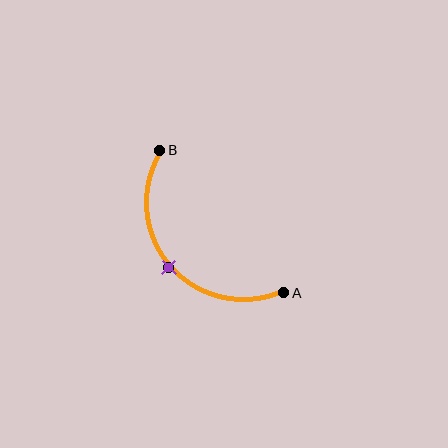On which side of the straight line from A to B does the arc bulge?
The arc bulges below and to the left of the straight line connecting A and B.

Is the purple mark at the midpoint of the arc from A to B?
Yes. The purple mark lies on the arc at equal arc-length from both A and B — it is the arc midpoint.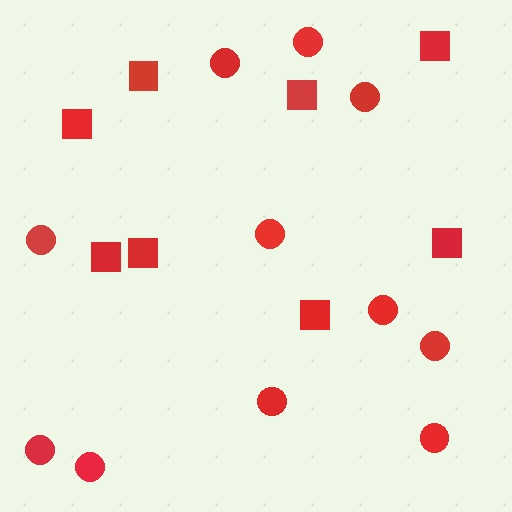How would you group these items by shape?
There are 2 groups: one group of squares (8) and one group of circles (11).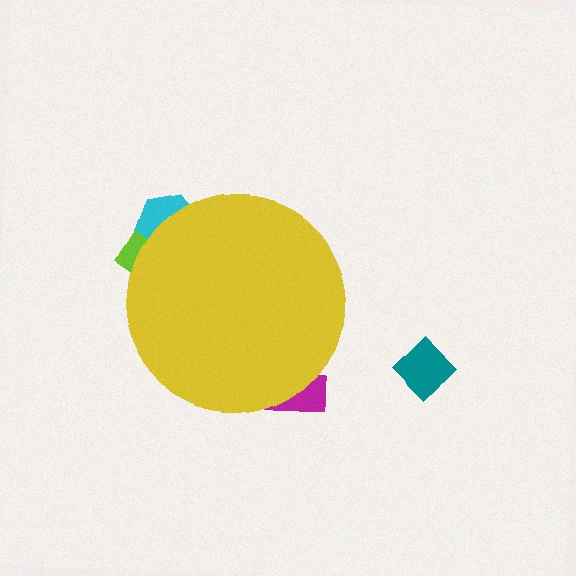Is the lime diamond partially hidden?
Yes, the lime diamond is partially hidden behind the yellow circle.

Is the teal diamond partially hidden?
No, the teal diamond is fully visible.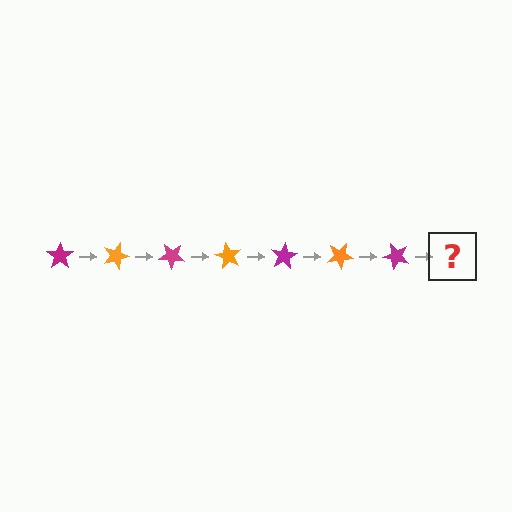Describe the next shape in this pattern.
It should be an orange star, rotated 140 degrees from the start.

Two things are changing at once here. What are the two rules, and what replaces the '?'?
The two rules are that it rotates 20 degrees each step and the color cycles through magenta and orange. The '?' should be an orange star, rotated 140 degrees from the start.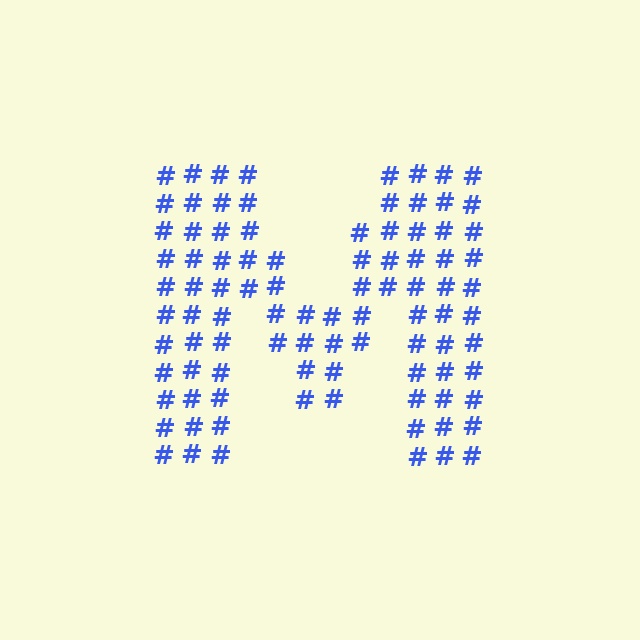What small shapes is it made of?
It is made of small hash symbols.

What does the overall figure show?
The overall figure shows the letter M.